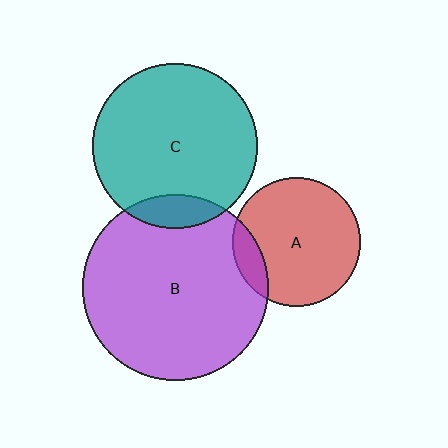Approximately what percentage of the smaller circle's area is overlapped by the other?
Approximately 10%.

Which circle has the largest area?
Circle B (purple).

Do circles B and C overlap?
Yes.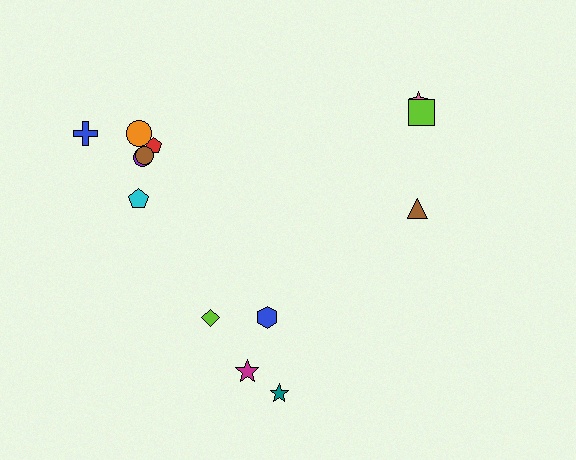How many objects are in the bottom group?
There are 4 objects.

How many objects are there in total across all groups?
There are 13 objects.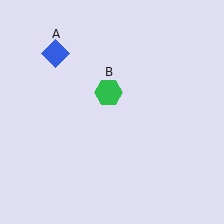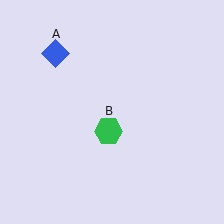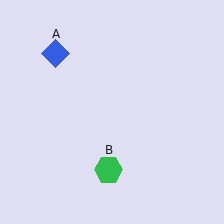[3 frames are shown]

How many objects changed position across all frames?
1 object changed position: green hexagon (object B).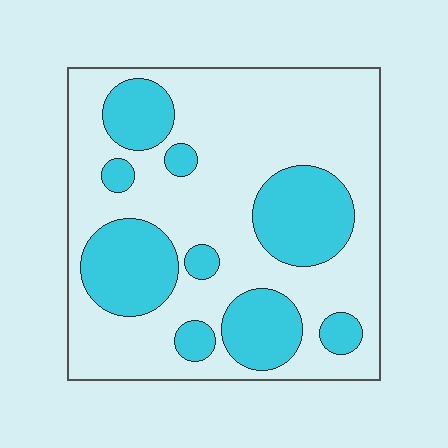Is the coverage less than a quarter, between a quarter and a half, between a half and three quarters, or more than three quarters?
Between a quarter and a half.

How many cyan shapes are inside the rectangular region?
9.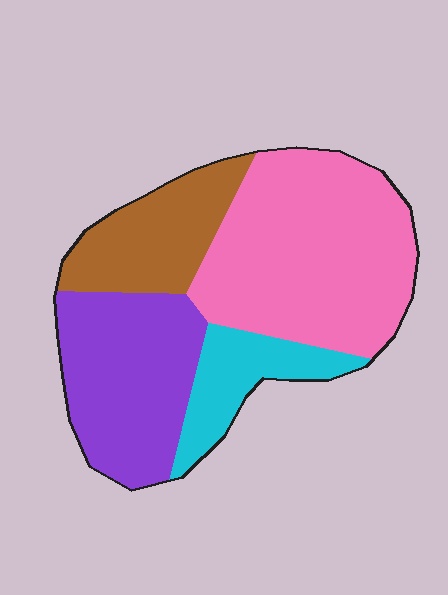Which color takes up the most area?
Pink, at roughly 40%.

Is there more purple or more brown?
Purple.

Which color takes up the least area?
Cyan, at roughly 15%.